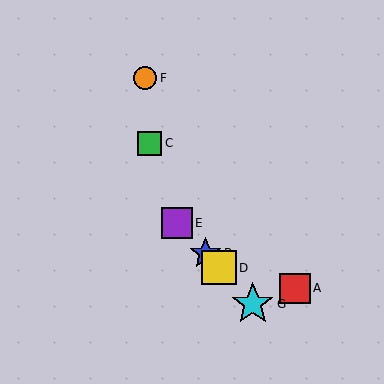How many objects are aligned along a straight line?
4 objects (B, D, E, G) are aligned along a straight line.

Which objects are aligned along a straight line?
Objects B, D, E, G are aligned along a straight line.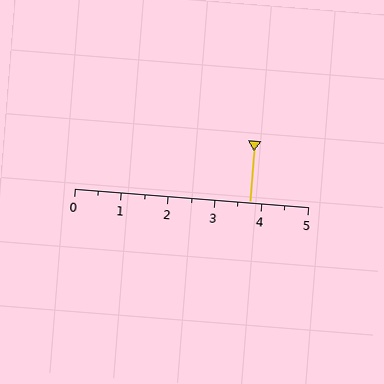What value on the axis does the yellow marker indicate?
The marker indicates approximately 3.8.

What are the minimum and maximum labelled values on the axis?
The axis runs from 0 to 5.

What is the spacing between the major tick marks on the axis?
The major ticks are spaced 1 apart.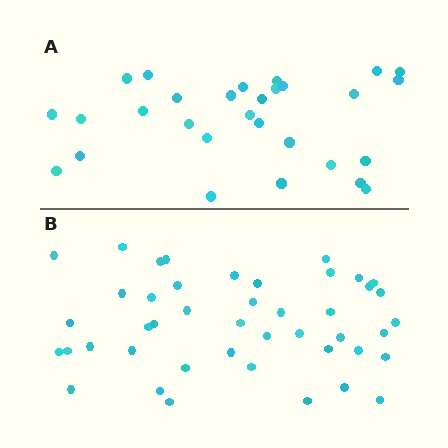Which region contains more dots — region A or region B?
Region B (the bottom region) has more dots.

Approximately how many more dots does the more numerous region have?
Region B has approximately 15 more dots than region A.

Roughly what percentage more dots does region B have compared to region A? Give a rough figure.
About 50% more.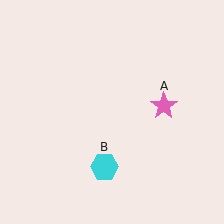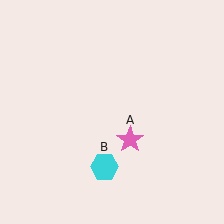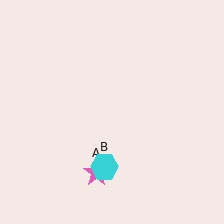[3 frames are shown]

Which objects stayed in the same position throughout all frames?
Cyan hexagon (object B) remained stationary.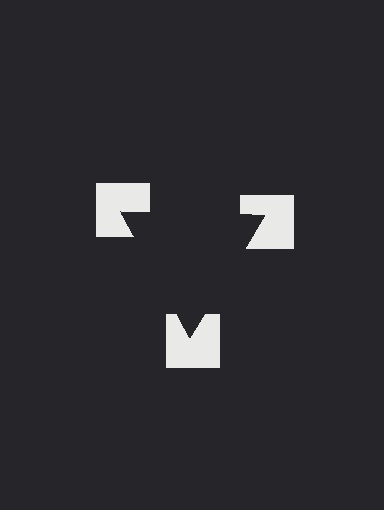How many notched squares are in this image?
There are 3 — one at each vertex of the illusory triangle.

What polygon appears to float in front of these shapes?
An illusory triangle — its edges are inferred from the aligned wedge cuts in the notched squares, not physically drawn.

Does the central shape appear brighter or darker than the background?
It typically appears slightly darker than the background, even though no actual brightness change is drawn.